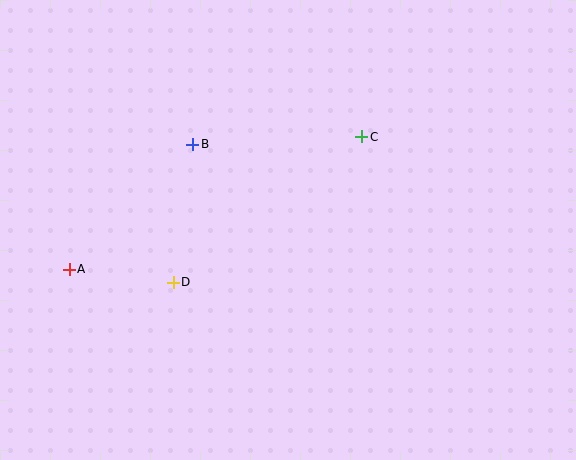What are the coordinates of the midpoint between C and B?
The midpoint between C and B is at (277, 140).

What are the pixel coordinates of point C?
Point C is at (362, 137).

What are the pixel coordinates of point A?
Point A is at (69, 269).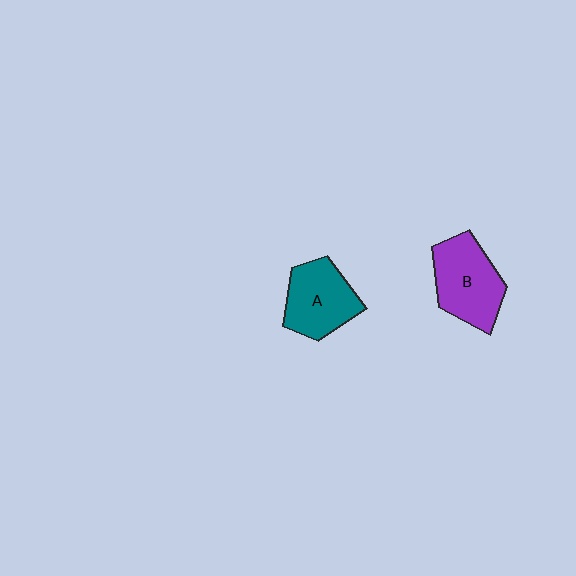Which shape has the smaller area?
Shape A (teal).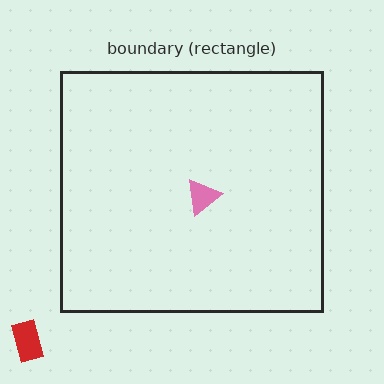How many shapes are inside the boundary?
1 inside, 1 outside.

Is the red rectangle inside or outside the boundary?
Outside.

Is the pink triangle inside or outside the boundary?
Inside.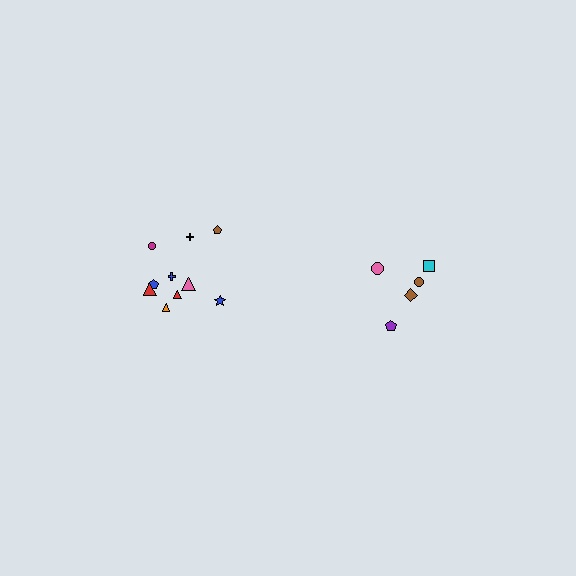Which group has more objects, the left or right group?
The left group.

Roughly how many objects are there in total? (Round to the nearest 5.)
Roughly 15 objects in total.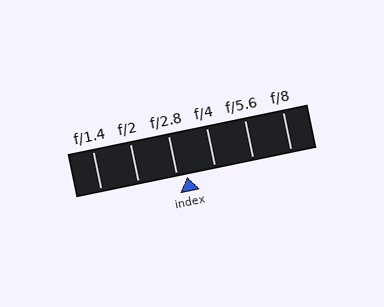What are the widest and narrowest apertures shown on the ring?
The widest aperture shown is f/1.4 and the narrowest is f/8.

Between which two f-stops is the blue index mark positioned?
The index mark is between f/2.8 and f/4.